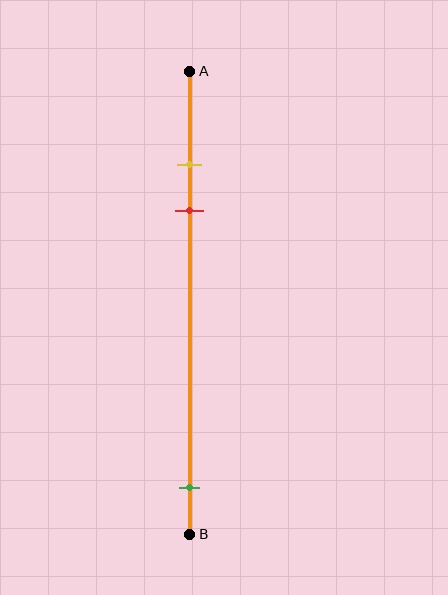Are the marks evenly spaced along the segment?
No, the marks are not evenly spaced.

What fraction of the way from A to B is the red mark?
The red mark is approximately 30% (0.3) of the way from A to B.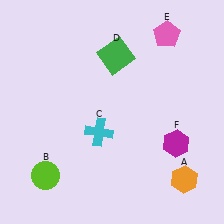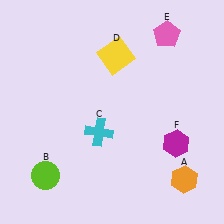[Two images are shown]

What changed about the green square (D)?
In Image 1, D is green. In Image 2, it changed to yellow.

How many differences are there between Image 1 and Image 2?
There is 1 difference between the two images.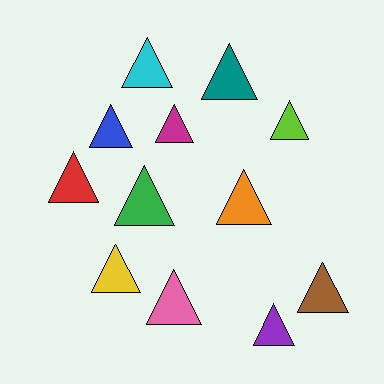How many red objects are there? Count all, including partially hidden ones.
There is 1 red object.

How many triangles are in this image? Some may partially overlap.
There are 12 triangles.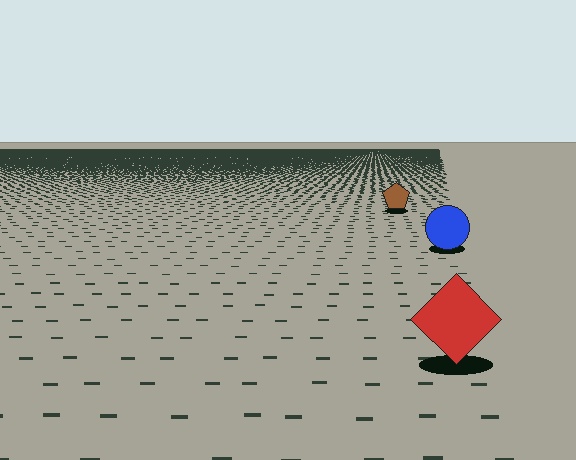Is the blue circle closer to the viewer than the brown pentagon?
Yes. The blue circle is closer — you can tell from the texture gradient: the ground texture is coarser near it.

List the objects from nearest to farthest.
From nearest to farthest: the red diamond, the blue circle, the brown pentagon.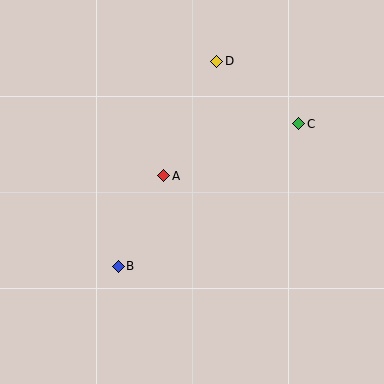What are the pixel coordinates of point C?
Point C is at (299, 124).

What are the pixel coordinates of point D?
Point D is at (217, 61).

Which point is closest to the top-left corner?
Point D is closest to the top-left corner.